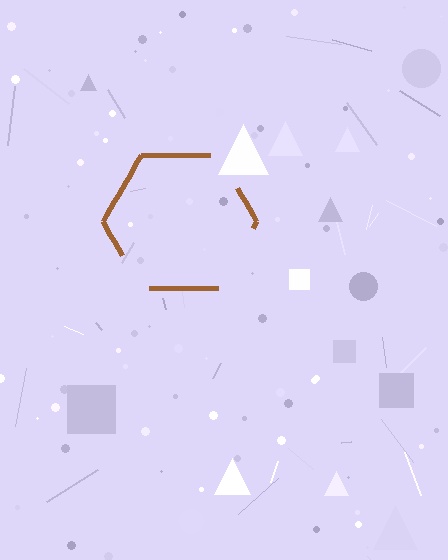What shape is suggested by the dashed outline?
The dashed outline suggests a hexagon.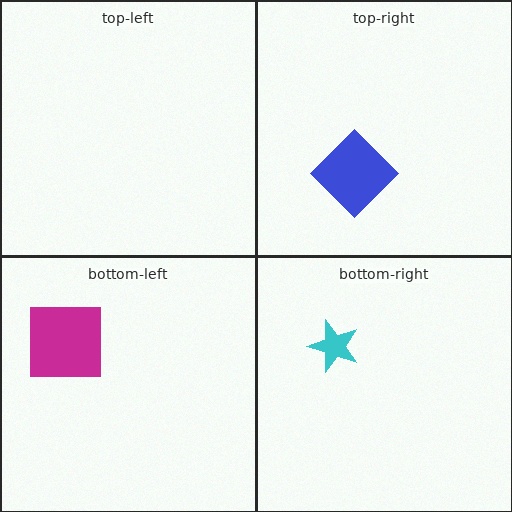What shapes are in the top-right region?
The blue diamond.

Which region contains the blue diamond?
The top-right region.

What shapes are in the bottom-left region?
The magenta square.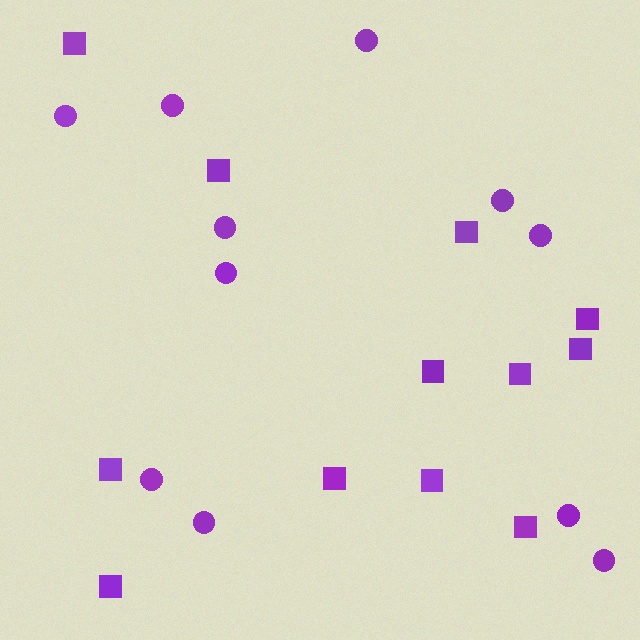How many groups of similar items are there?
There are 2 groups: one group of circles (11) and one group of squares (12).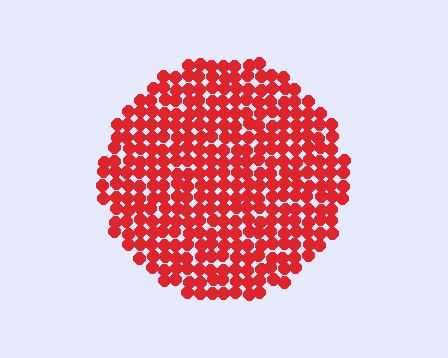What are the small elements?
The small elements are circles.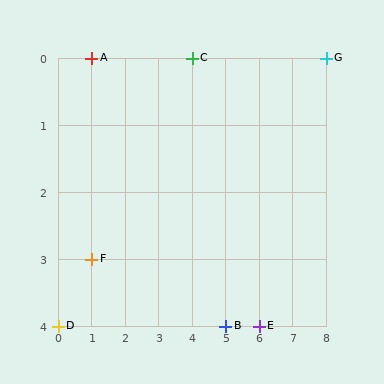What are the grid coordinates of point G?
Point G is at grid coordinates (8, 0).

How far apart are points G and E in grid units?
Points G and E are 2 columns and 4 rows apart (about 4.5 grid units diagonally).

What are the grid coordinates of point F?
Point F is at grid coordinates (1, 3).